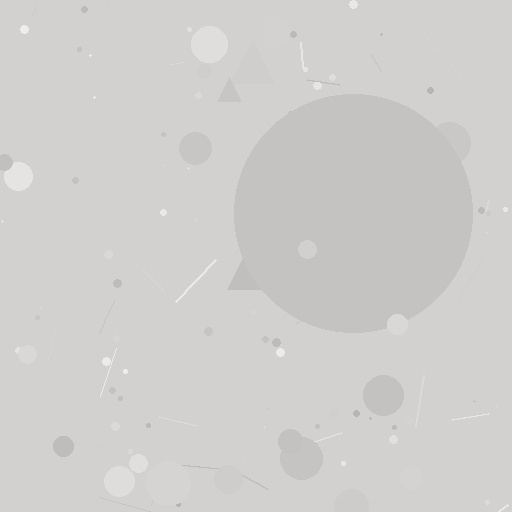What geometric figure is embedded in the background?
A circle is embedded in the background.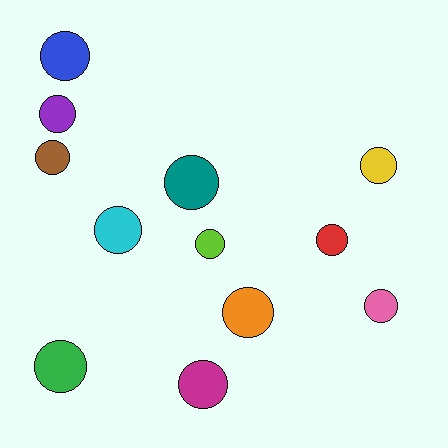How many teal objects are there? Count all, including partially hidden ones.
There is 1 teal object.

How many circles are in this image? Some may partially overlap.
There are 12 circles.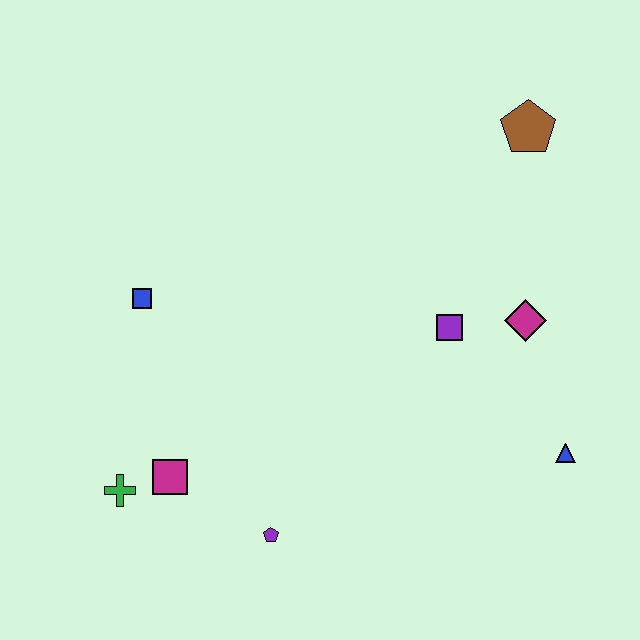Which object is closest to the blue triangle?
The magenta diamond is closest to the blue triangle.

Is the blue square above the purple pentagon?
Yes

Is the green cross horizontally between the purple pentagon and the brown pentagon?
No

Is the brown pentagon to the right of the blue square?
Yes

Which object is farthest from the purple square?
The green cross is farthest from the purple square.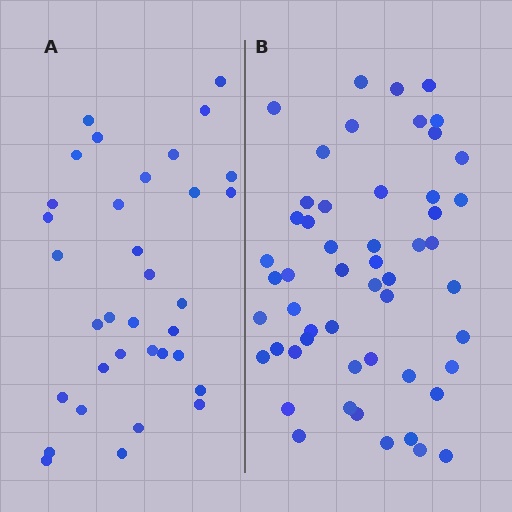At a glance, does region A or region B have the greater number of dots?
Region B (the right region) has more dots.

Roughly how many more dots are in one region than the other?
Region B has approximately 20 more dots than region A.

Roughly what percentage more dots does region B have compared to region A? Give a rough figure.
About 55% more.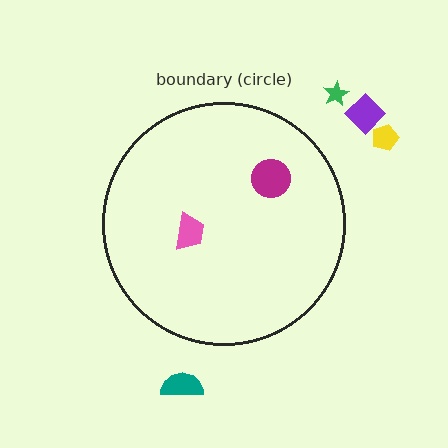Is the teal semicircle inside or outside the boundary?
Outside.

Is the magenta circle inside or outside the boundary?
Inside.